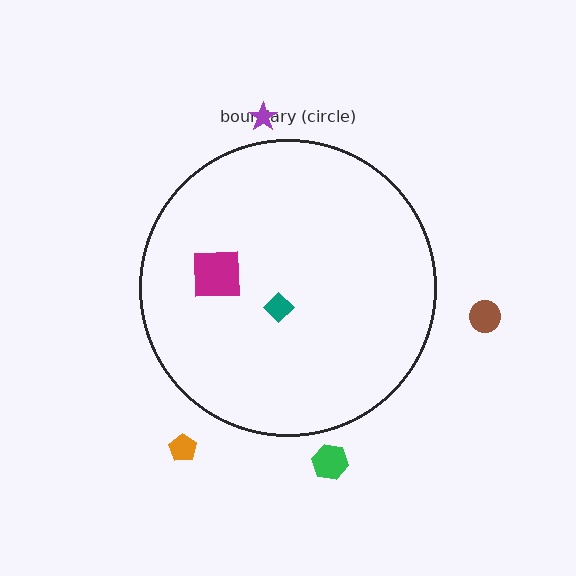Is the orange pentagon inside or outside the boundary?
Outside.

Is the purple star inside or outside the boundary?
Outside.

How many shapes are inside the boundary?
2 inside, 4 outside.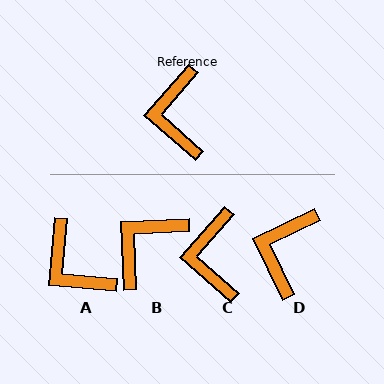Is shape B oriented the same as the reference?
No, it is off by about 46 degrees.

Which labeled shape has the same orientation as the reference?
C.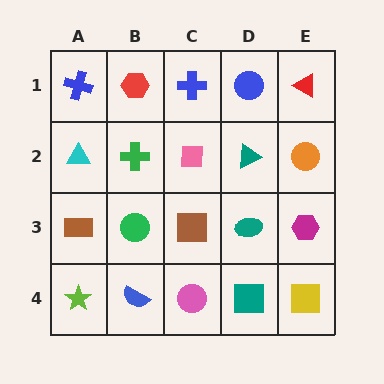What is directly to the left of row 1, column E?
A blue circle.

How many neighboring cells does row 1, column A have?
2.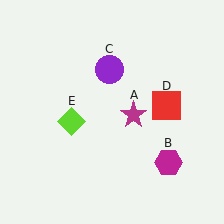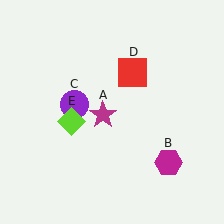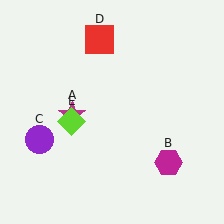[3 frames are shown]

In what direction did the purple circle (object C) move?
The purple circle (object C) moved down and to the left.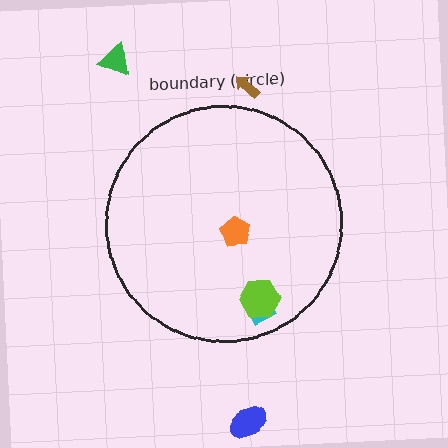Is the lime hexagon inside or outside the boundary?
Inside.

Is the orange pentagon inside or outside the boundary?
Inside.